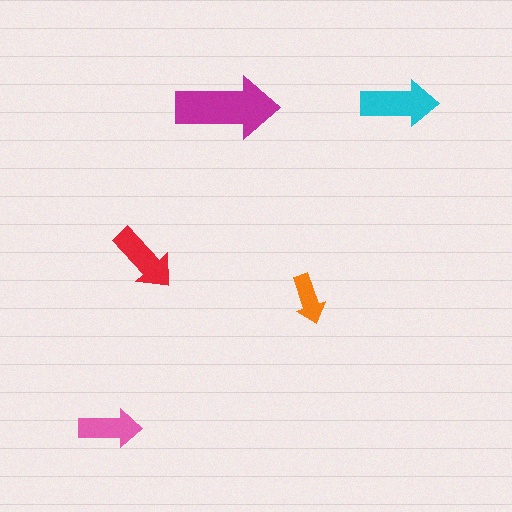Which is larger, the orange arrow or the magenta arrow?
The magenta one.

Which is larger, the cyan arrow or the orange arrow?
The cyan one.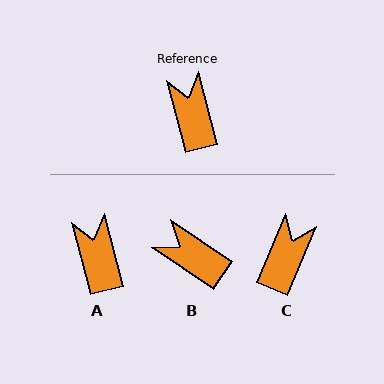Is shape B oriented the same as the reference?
No, it is off by about 42 degrees.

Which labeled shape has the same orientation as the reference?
A.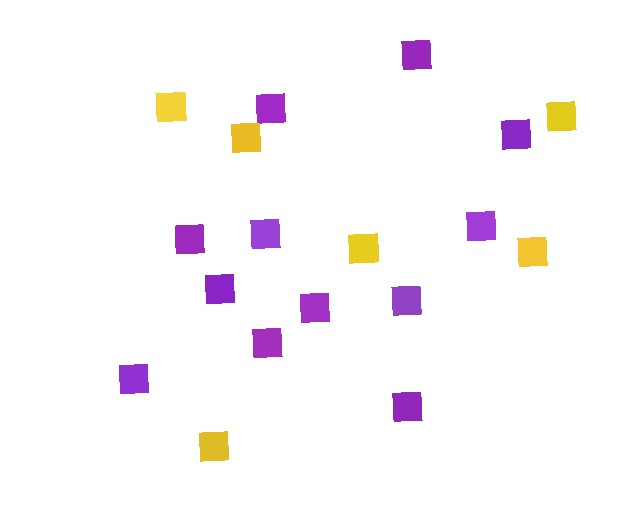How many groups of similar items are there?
There are 2 groups: one group of purple squares (12) and one group of yellow squares (6).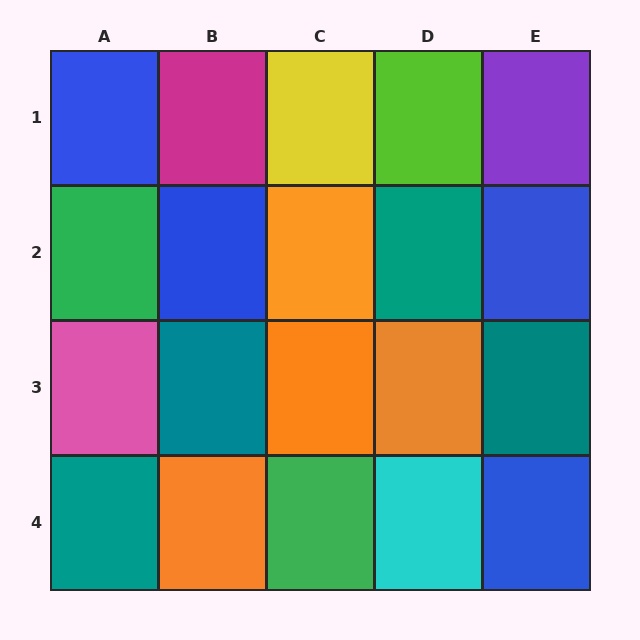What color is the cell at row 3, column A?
Pink.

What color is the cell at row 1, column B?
Magenta.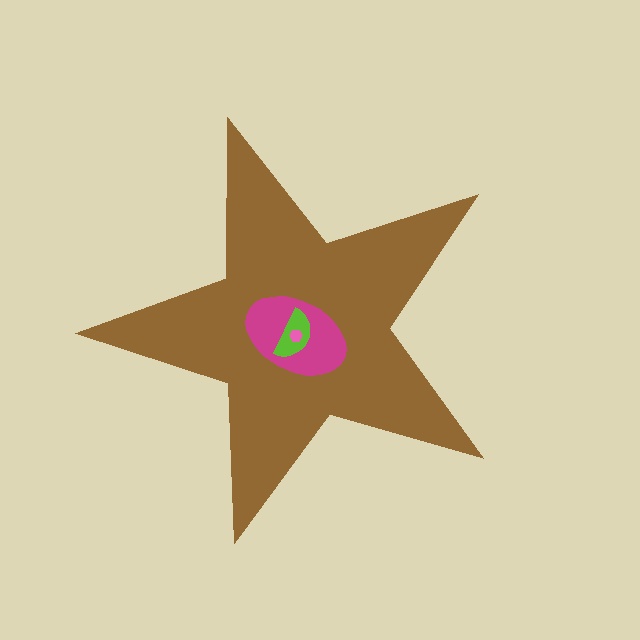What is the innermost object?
The pink hexagon.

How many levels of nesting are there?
4.